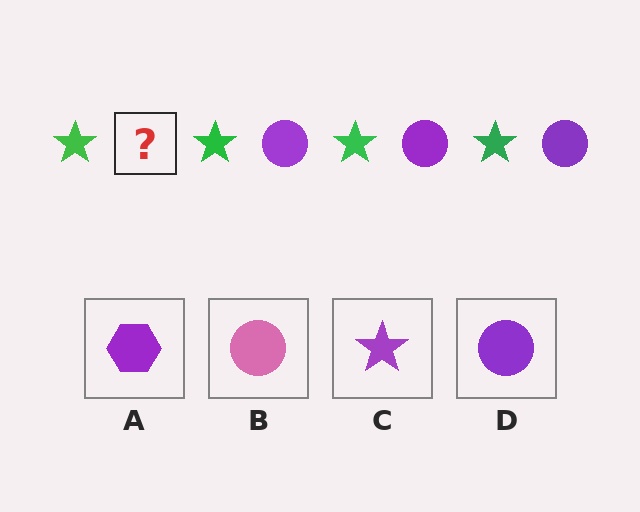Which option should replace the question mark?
Option D.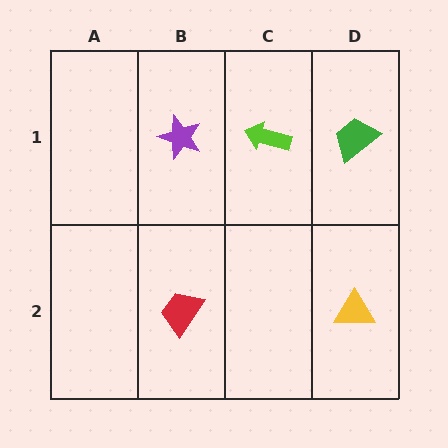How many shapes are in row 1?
3 shapes.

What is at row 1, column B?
A purple star.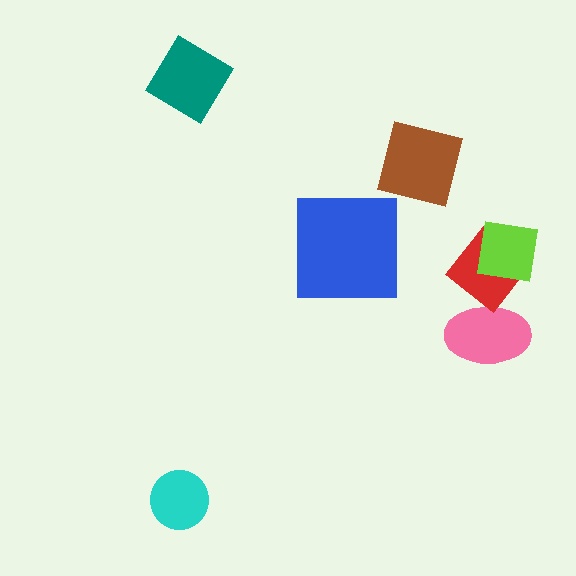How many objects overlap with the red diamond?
2 objects overlap with the red diamond.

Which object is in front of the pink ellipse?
The red diamond is in front of the pink ellipse.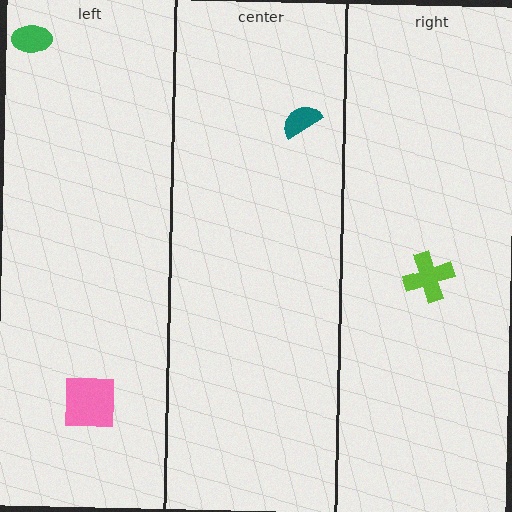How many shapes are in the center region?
1.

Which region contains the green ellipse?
The left region.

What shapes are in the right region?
The lime cross.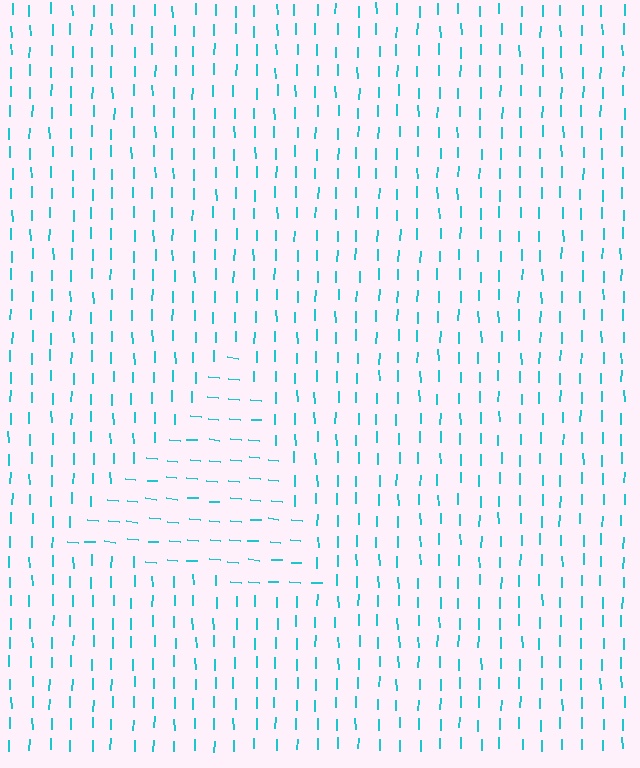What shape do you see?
I see a triangle.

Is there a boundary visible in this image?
Yes, there is a texture boundary formed by a change in line orientation.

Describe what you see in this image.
The image is filled with small cyan line segments. A triangle region in the image has lines oriented differently from the surrounding lines, creating a visible texture boundary.